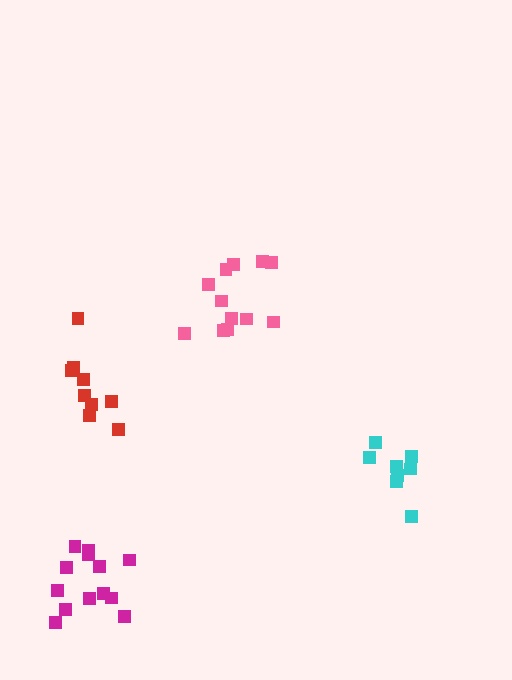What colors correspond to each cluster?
The clusters are colored: pink, cyan, red, magenta.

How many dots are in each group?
Group 1: 13 dots, Group 2: 9 dots, Group 3: 9 dots, Group 4: 13 dots (44 total).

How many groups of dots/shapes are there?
There are 4 groups.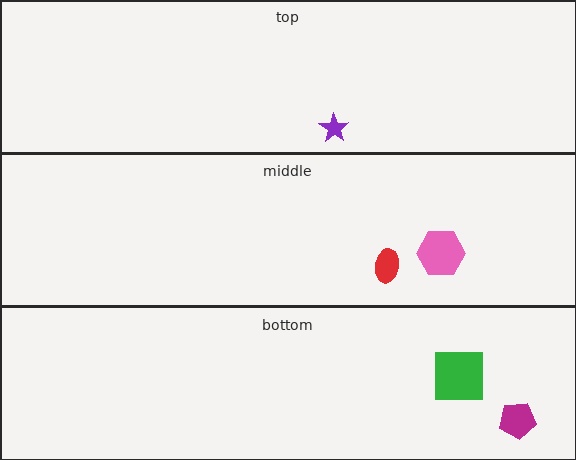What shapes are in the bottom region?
The green square, the magenta pentagon.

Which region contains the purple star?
The top region.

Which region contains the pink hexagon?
The middle region.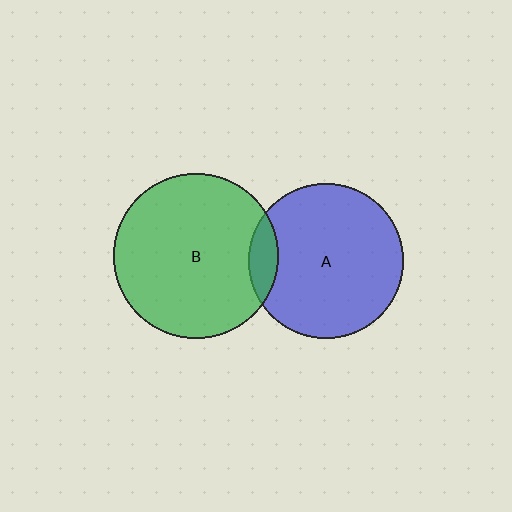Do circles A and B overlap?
Yes.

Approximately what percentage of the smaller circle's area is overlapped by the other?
Approximately 10%.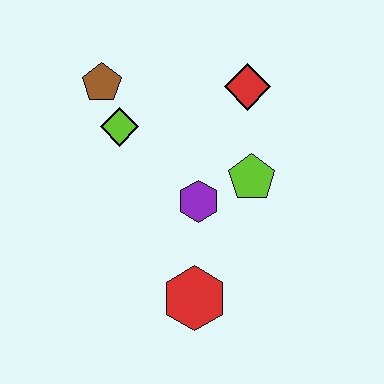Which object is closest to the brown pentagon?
The lime diamond is closest to the brown pentagon.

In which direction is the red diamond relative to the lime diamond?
The red diamond is to the right of the lime diamond.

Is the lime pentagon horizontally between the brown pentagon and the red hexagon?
No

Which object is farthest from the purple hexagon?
The brown pentagon is farthest from the purple hexagon.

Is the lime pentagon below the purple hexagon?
No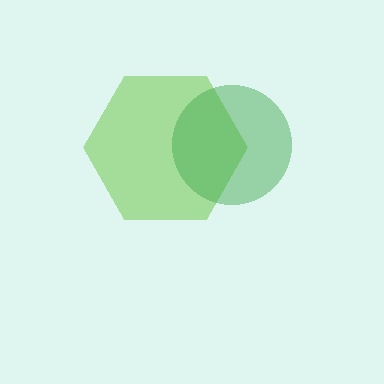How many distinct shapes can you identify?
There are 2 distinct shapes: a lime hexagon, a green circle.